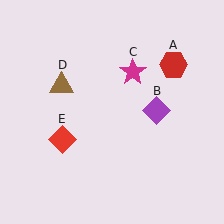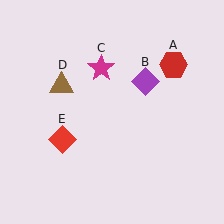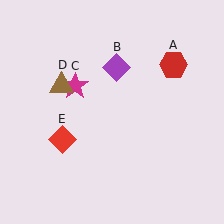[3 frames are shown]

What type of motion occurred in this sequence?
The purple diamond (object B), magenta star (object C) rotated counterclockwise around the center of the scene.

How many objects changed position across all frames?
2 objects changed position: purple diamond (object B), magenta star (object C).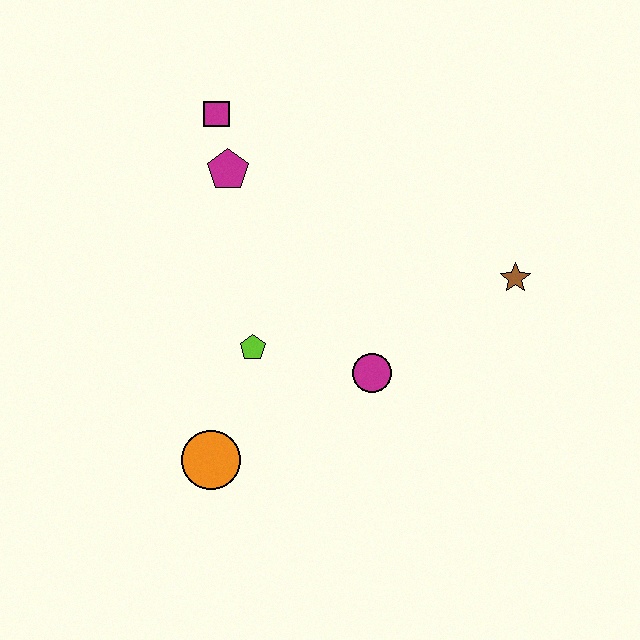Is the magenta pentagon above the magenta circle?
Yes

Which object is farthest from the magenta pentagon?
The brown star is farthest from the magenta pentagon.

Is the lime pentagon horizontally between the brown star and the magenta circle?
No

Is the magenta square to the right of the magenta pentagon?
No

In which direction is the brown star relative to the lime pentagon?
The brown star is to the right of the lime pentagon.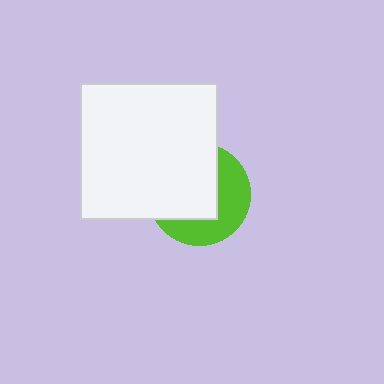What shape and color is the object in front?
The object in front is a white square.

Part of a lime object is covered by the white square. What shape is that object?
It is a circle.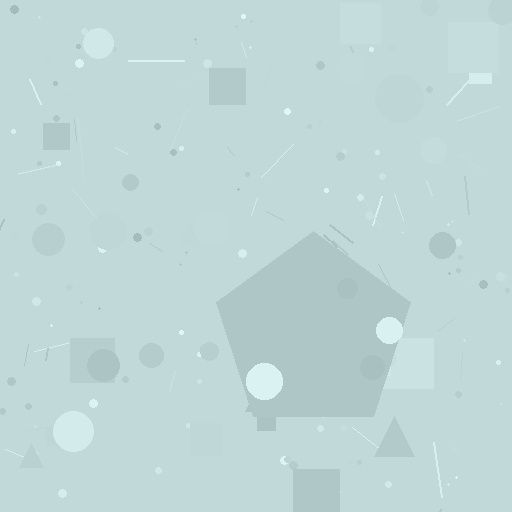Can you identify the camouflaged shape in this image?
The camouflaged shape is a pentagon.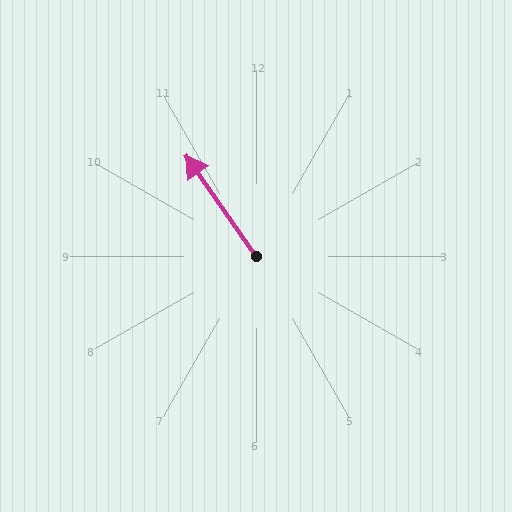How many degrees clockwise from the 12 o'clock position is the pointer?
Approximately 325 degrees.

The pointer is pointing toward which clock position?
Roughly 11 o'clock.